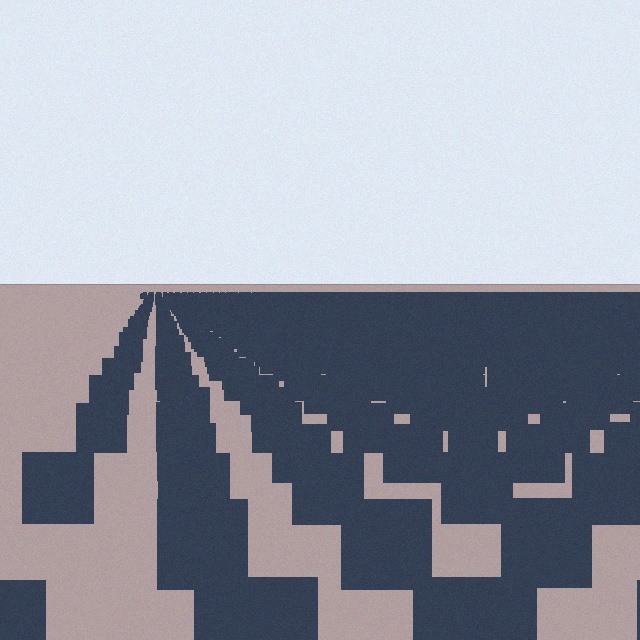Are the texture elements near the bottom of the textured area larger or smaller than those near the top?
Larger. Near the bottom, elements are closer to the viewer and appear at a bigger on-screen size.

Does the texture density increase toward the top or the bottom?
Density increases toward the top.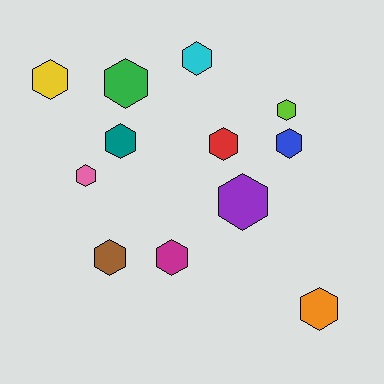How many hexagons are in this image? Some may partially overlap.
There are 12 hexagons.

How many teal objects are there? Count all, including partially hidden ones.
There is 1 teal object.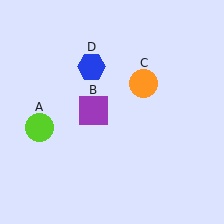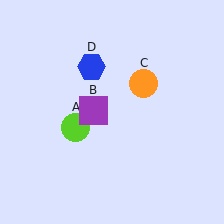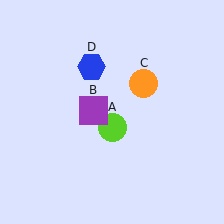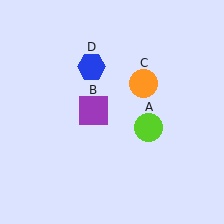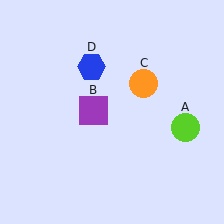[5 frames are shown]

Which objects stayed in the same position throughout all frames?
Purple square (object B) and orange circle (object C) and blue hexagon (object D) remained stationary.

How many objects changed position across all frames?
1 object changed position: lime circle (object A).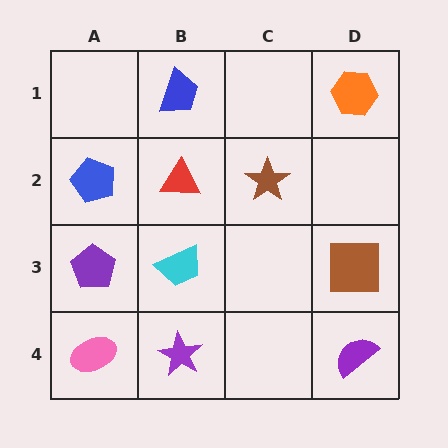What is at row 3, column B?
A cyan trapezoid.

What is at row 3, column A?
A purple pentagon.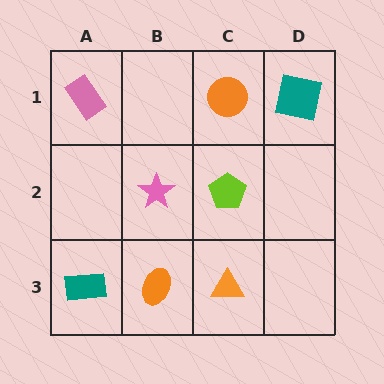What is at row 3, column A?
A teal rectangle.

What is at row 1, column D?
A teal square.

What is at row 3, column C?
An orange triangle.